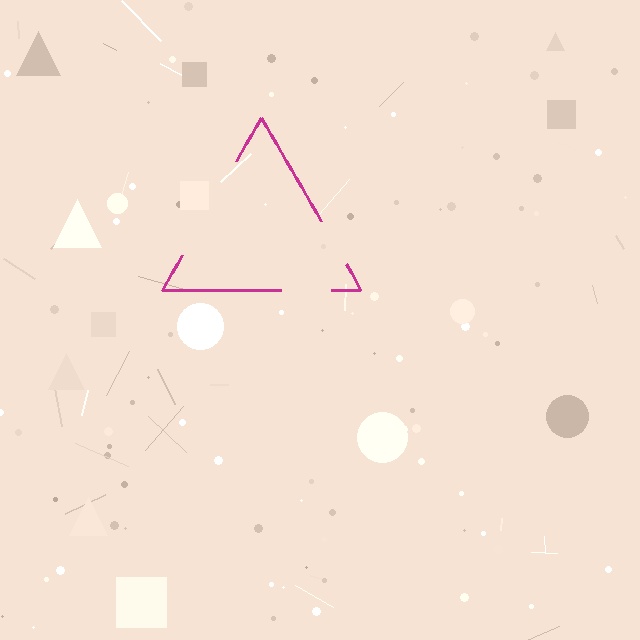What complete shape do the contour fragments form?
The contour fragments form a triangle.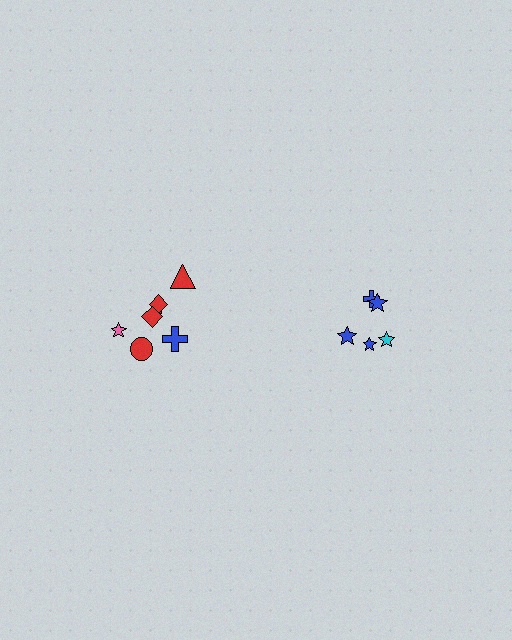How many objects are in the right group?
There are 5 objects.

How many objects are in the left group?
There are 7 objects.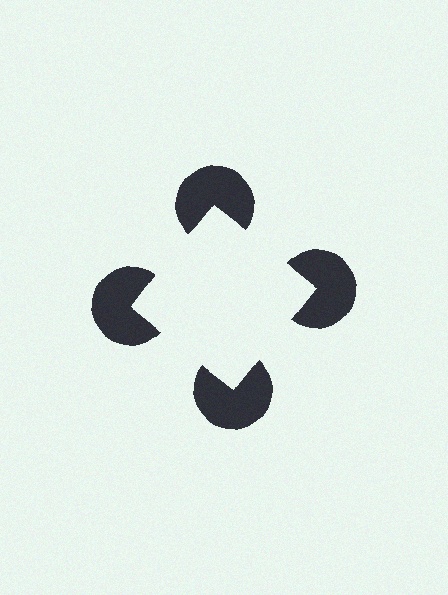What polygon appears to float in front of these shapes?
An illusory square — its edges are inferred from the aligned wedge cuts in the pac-man discs, not physically drawn.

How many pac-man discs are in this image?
There are 4 — one at each vertex of the illusory square.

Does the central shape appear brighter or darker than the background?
It typically appears slightly brighter than the background, even though no actual brightness change is drawn.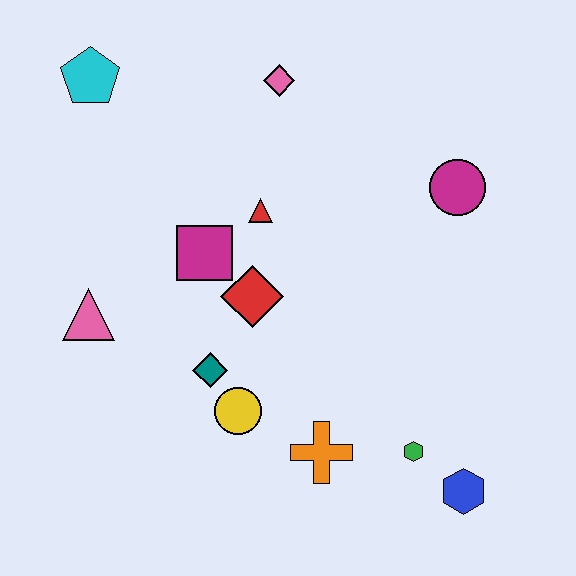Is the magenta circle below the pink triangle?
No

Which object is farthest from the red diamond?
The blue hexagon is farthest from the red diamond.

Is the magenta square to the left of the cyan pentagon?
No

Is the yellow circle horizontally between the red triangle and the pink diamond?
No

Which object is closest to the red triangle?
The magenta square is closest to the red triangle.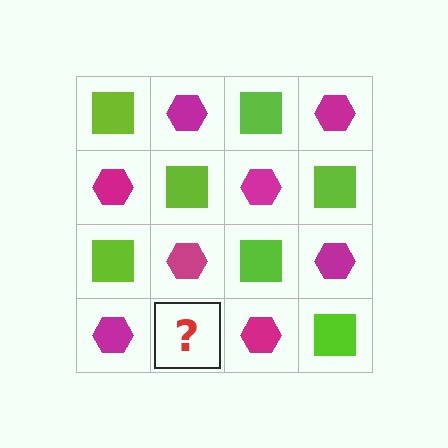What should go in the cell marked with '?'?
The missing cell should contain a lime square.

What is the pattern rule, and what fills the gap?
The rule is that it alternates lime square and magenta hexagon in a checkerboard pattern. The gap should be filled with a lime square.